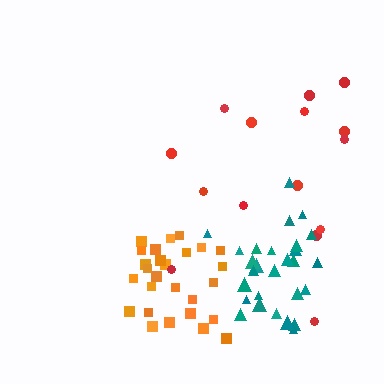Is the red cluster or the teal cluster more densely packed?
Teal.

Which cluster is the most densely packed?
Orange.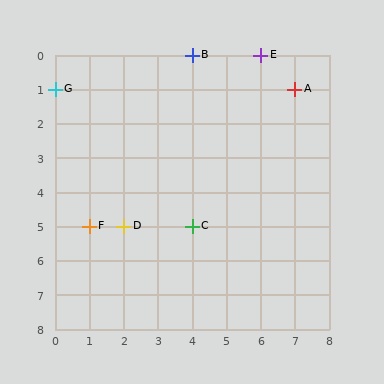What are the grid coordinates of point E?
Point E is at grid coordinates (6, 0).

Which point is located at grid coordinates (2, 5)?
Point D is at (2, 5).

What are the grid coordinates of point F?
Point F is at grid coordinates (1, 5).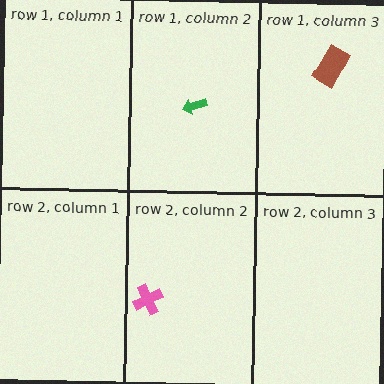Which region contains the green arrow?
The row 1, column 2 region.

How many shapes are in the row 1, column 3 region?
1.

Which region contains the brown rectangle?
The row 1, column 3 region.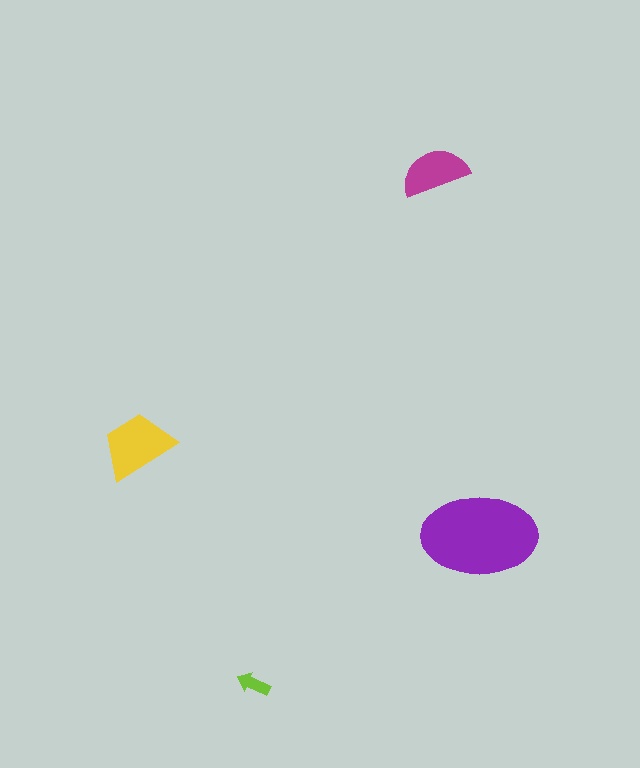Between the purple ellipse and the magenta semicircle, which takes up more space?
The purple ellipse.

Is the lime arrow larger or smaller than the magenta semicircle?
Smaller.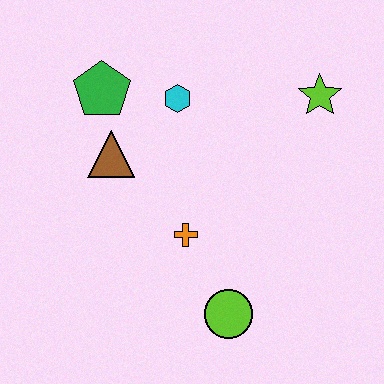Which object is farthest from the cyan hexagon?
The lime circle is farthest from the cyan hexagon.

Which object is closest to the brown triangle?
The green pentagon is closest to the brown triangle.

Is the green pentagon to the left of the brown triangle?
Yes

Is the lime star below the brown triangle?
No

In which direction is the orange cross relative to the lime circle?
The orange cross is above the lime circle.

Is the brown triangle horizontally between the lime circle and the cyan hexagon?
No